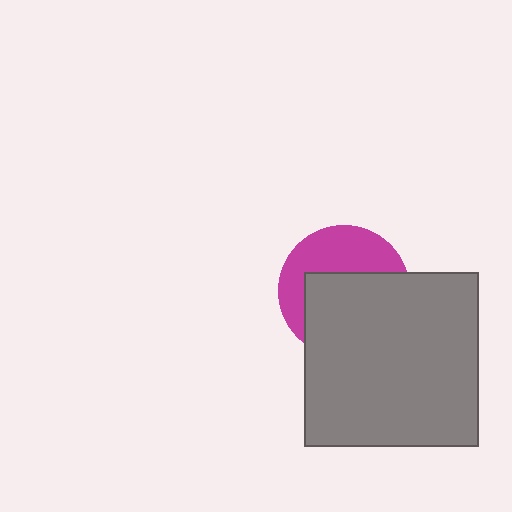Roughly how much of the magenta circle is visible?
A small part of it is visible (roughly 42%).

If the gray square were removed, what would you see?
You would see the complete magenta circle.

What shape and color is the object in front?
The object in front is a gray square.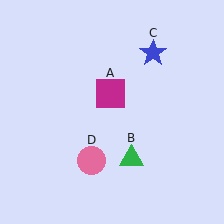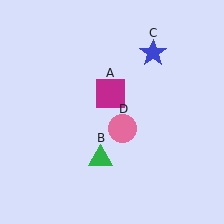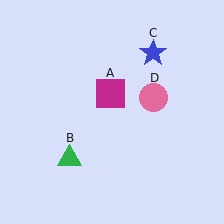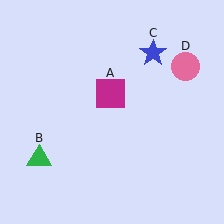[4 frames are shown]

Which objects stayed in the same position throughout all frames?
Magenta square (object A) and blue star (object C) remained stationary.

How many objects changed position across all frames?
2 objects changed position: green triangle (object B), pink circle (object D).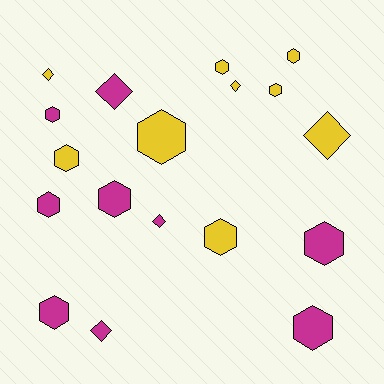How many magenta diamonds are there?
There are 3 magenta diamonds.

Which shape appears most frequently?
Hexagon, with 12 objects.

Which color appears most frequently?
Magenta, with 9 objects.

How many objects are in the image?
There are 18 objects.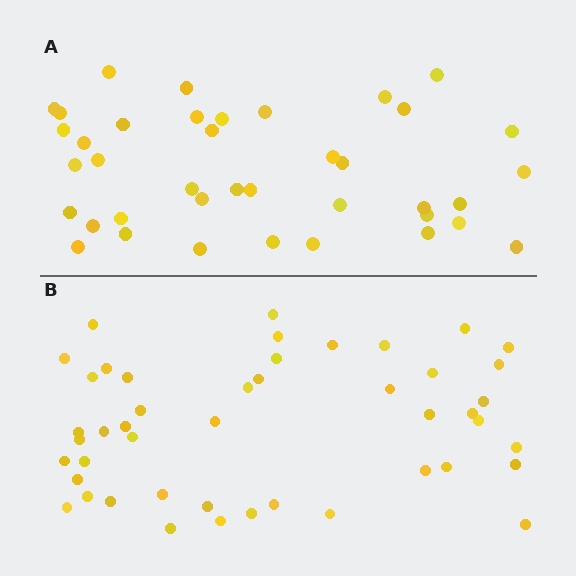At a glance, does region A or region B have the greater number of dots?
Region B (the bottom region) has more dots.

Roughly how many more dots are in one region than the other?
Region B has roughly 8 or so more dots than region A.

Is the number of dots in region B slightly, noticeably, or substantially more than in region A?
Region B has only slightly more — the two regions are fairly close. The ratio is roughly 1.2 to 1.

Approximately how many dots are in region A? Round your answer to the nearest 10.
About 40 dots. (The exact count is 39, which rounds to 40.)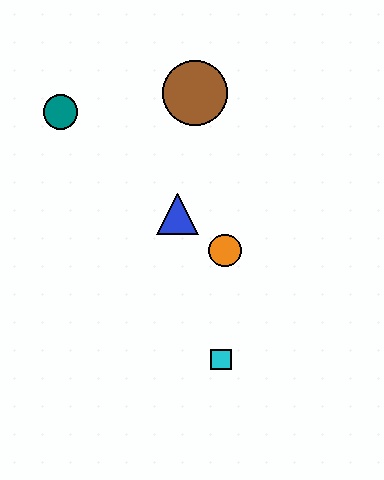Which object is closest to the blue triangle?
The orange circle is closest to the blue triangle.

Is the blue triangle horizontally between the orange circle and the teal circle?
Yes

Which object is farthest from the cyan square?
The teal circle is farthest from the cyan square.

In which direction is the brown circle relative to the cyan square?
The brown circle is above the cyan square.